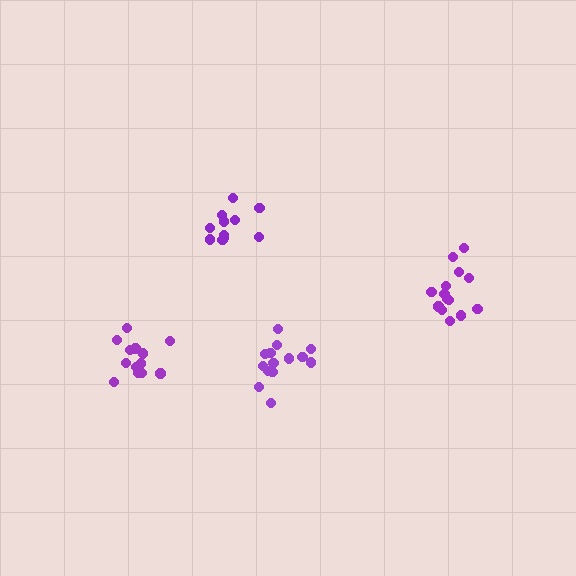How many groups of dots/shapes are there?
There are 4 groups.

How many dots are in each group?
Group 1: 13 dots, Group 2: 14 dots, Group 3: 11 dots, Group 4: 14 dots (52 total).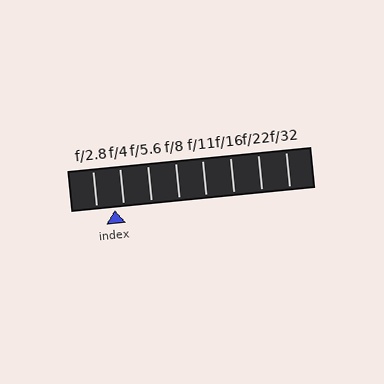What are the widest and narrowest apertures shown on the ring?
The widest aperture shown is f/2.8 and the narrowest is f/32.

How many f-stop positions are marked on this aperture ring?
There are 8 f-stop positions marked.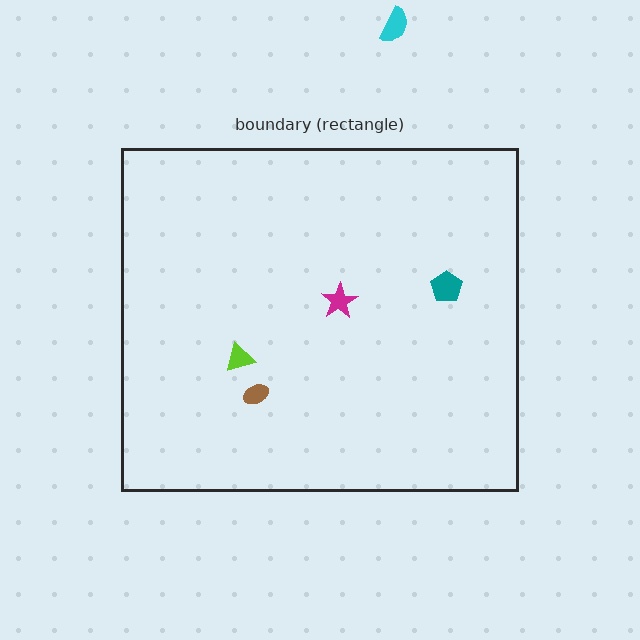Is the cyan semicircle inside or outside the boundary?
Outside.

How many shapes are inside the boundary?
4 inside, 1 outside.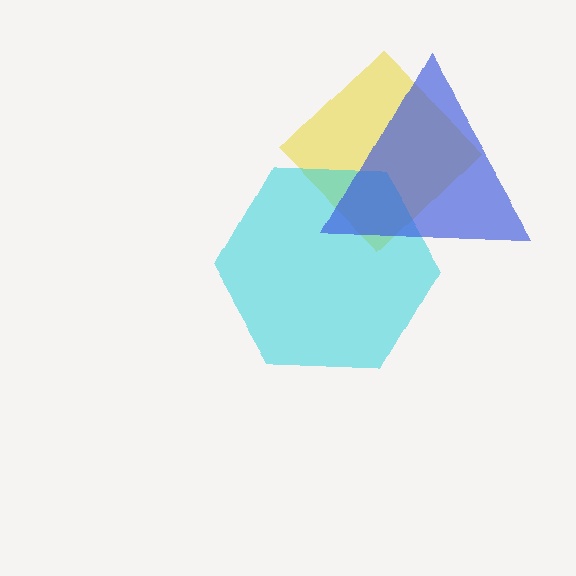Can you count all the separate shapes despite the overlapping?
Yes, there are 3 separate shapes.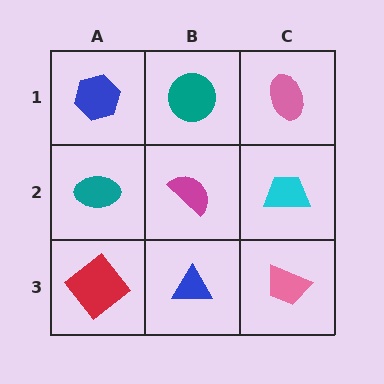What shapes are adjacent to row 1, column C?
A cyan trapezoid (row 2, column C), a teal circle (row 1, column B).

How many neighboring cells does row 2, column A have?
3.